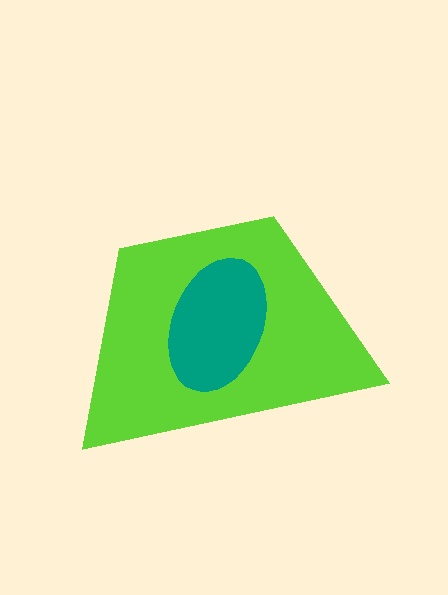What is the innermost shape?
The teal ellipse.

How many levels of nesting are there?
2.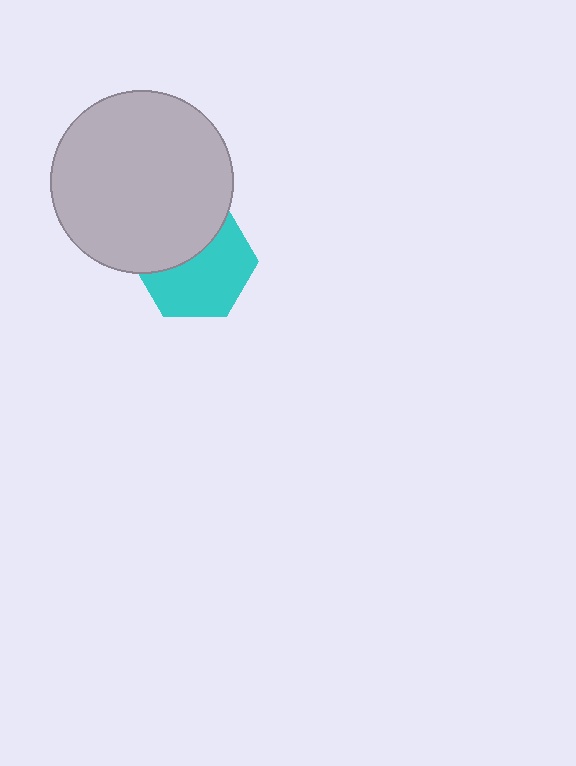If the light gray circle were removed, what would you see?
You would see the complete cyan hexagon.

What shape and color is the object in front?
The object in front is a light gray circle.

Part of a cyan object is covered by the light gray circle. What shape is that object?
It is a hexagon.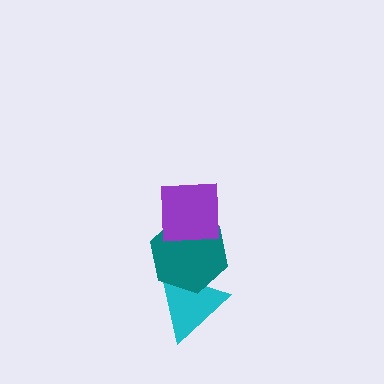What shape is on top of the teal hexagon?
The purple square is on top of the teal hexagon.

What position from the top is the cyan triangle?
The cyan triangle is 3rd from the top.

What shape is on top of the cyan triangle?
The teal hexagon is on top of the cyan triangle.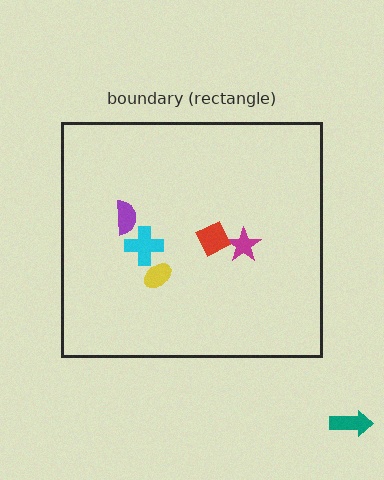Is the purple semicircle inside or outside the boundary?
Inside.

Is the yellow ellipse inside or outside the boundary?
Inside.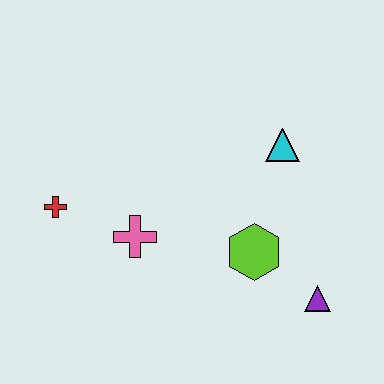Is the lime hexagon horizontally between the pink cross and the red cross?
No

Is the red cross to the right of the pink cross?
No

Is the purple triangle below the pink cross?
Yes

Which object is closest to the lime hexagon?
The purple triangle is closest to the lime hexagon.